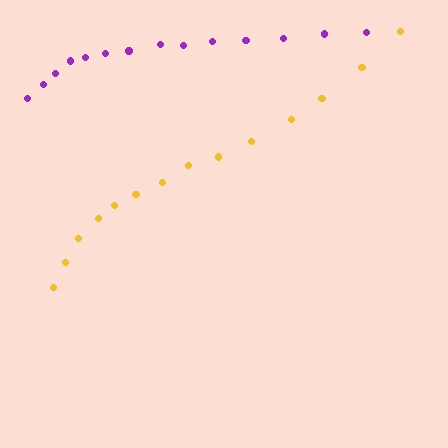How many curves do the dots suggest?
There are 2 distinct paths.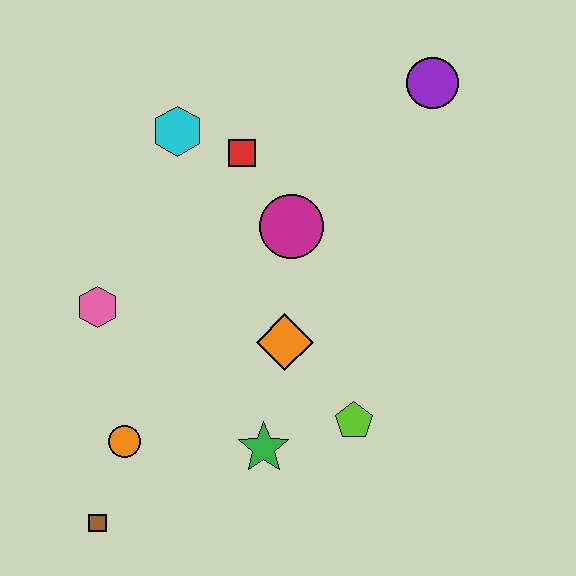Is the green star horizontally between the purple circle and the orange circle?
Yes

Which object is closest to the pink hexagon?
The orange circle is closest to the pink hexagon.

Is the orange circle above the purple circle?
No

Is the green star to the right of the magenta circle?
No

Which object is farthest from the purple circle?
The brown square is farthest from the purple circle.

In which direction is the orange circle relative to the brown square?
The orange circle is above the brown square.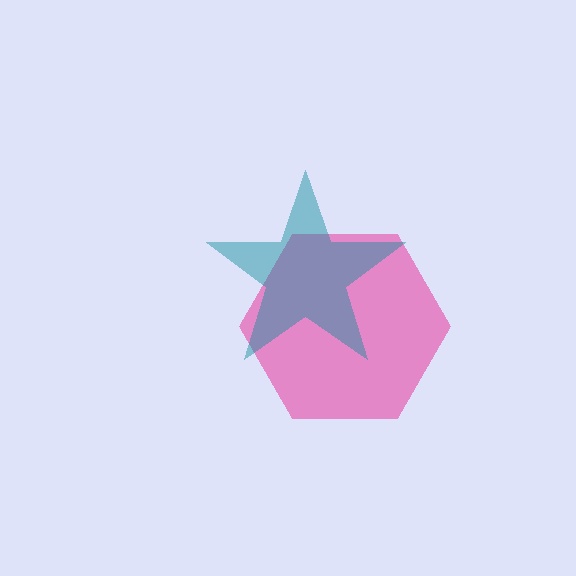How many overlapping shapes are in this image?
There are 2 overlapping shapes in the image.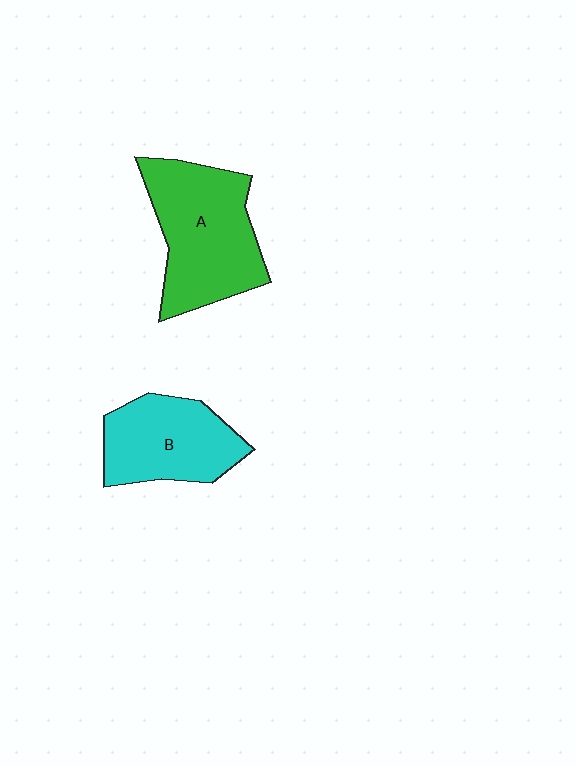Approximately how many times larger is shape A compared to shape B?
Approximately 1.3 times.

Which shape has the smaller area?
Shape B (cyan).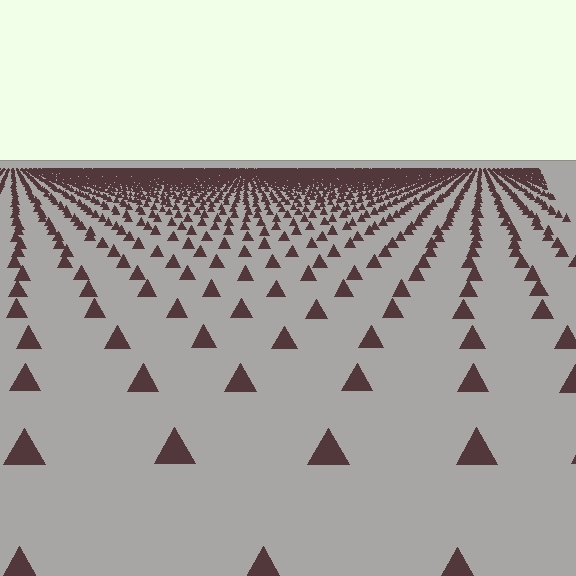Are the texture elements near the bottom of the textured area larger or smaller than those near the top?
Larger. Near the bottom, elements are closer to the viewer and appear at a bigger on-screen size.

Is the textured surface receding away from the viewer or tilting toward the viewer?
The surface is receding away from the viewer. Texture elements get smaller and denser toward the top.